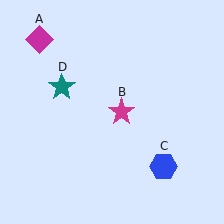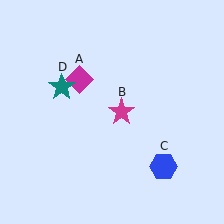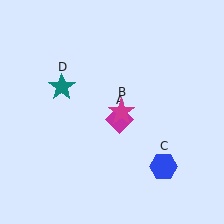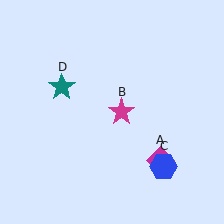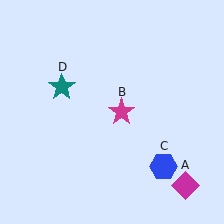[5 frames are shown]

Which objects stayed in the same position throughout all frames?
Magenta star (object B) and blue hexagon (object C) and teal star (object D) remained stationary.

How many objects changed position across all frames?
1 object changed position: magenta diamond (object A).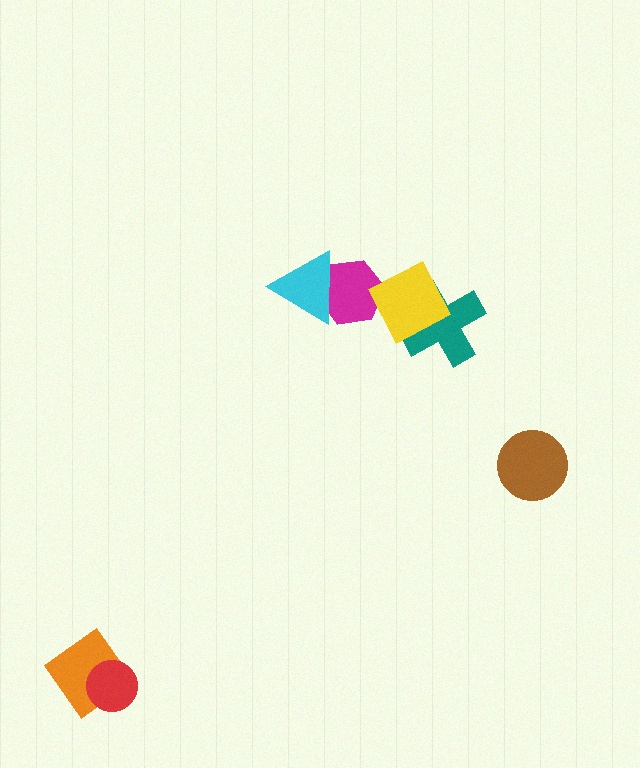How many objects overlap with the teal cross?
1 object overlaps with the teal cross.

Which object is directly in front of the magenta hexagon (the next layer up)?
The cyan triangle is directly in front of the magenta hexagon.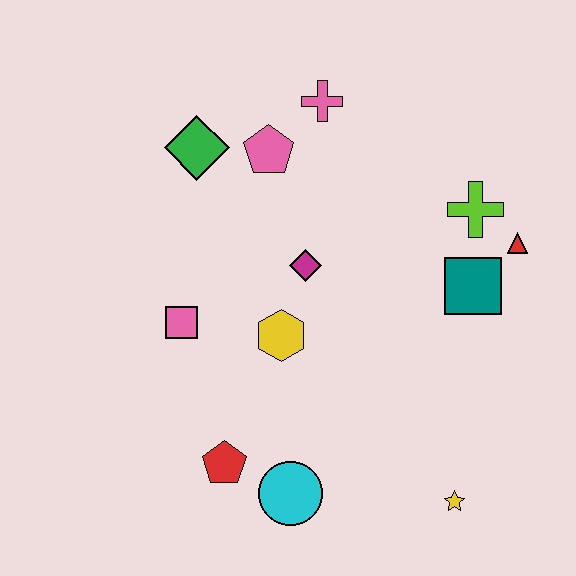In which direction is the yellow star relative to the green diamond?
The yellow star is below the green diamond.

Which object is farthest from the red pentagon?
The pink cross is farthest from the red pentagon.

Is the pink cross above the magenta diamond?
Yes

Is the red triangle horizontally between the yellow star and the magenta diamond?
No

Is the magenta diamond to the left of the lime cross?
Yes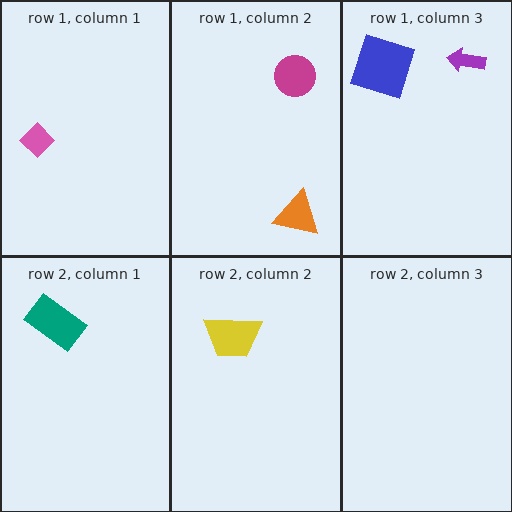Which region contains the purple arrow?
The row 1, column 3 region.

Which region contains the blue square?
The row 1, column 3 region.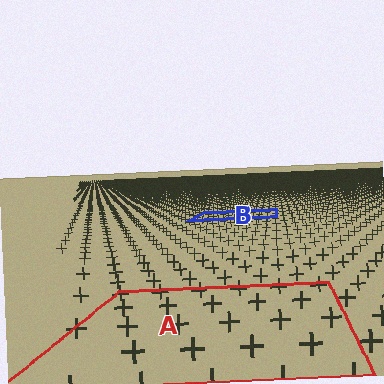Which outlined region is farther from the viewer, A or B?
Region B is farther from the viewer — the texture elements inside it appear smaller and more densely packed.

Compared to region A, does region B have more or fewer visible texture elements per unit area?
Region B has more texture elements per unit area — they are packed more densely because it is farther away.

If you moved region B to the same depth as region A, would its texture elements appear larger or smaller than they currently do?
They would appear larger. At a closer depth, the same texture elements are projected at a bigger on-screen size.